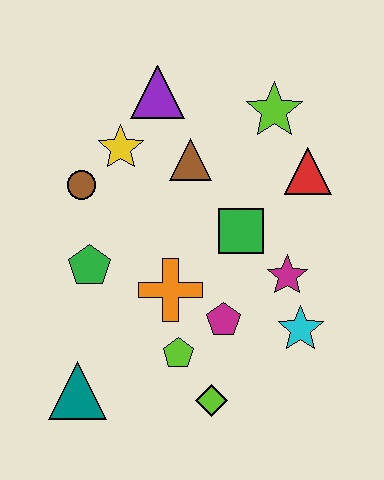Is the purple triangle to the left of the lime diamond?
Yes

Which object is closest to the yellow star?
The brown circle is closest to the yellow star.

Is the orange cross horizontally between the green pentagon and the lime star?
Yes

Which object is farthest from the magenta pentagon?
The purple triangle is farthest from the magenta pentagon.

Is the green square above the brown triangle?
No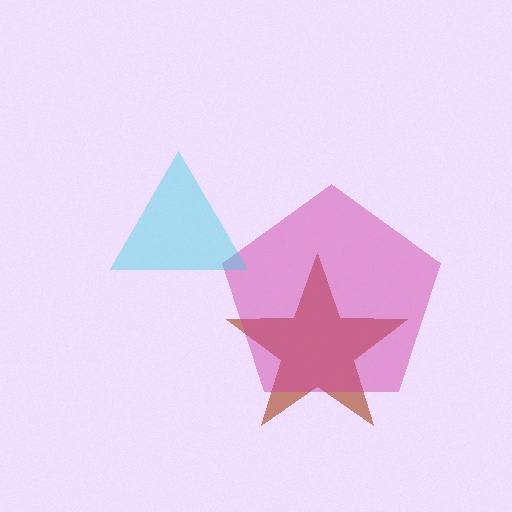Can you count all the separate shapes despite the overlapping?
Yes, there are 3 separate shapes.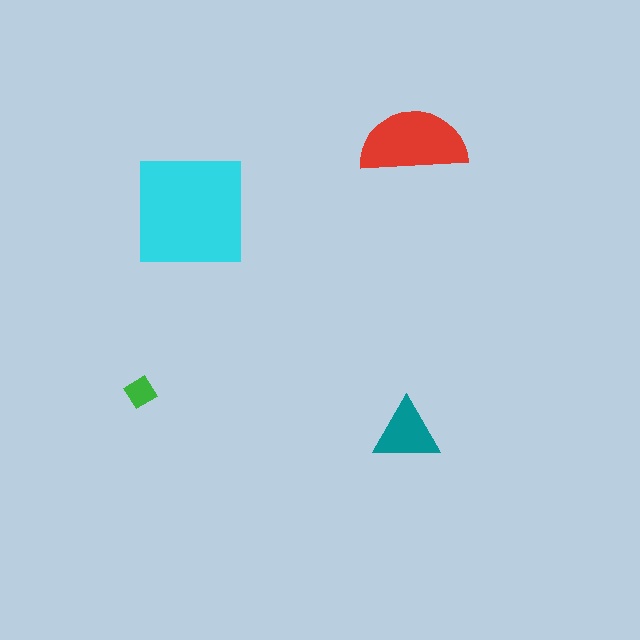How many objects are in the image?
There are 4 objects in the image.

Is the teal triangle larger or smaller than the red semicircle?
Smaller.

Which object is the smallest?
The green diamond.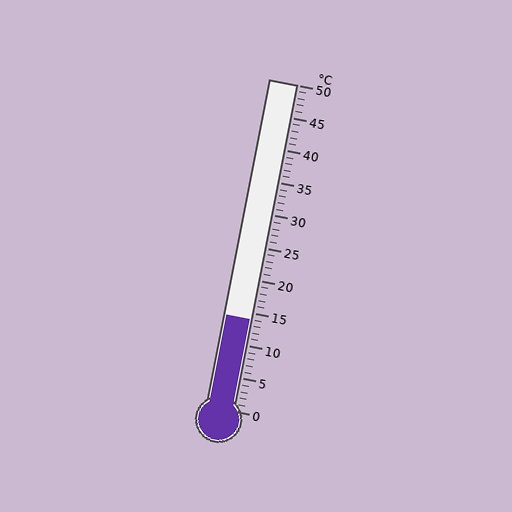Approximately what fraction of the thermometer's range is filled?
The thermometer is filled to approximately 30% of its range.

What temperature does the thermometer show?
The thermometer shows approximately 14°C.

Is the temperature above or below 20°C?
The temperature is below 20°C.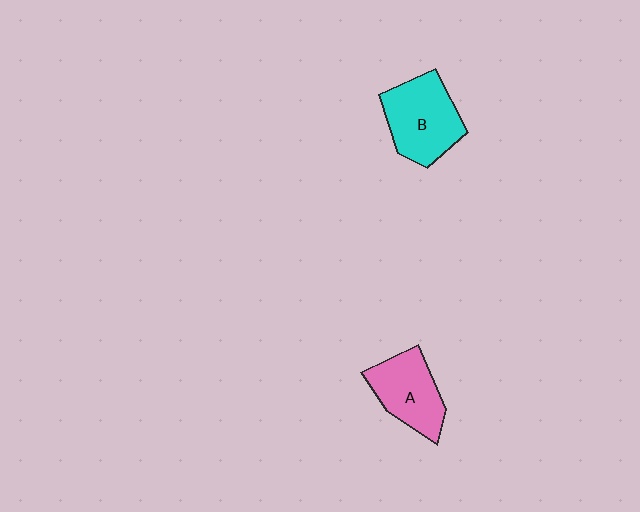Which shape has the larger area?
Shape B (cyan).